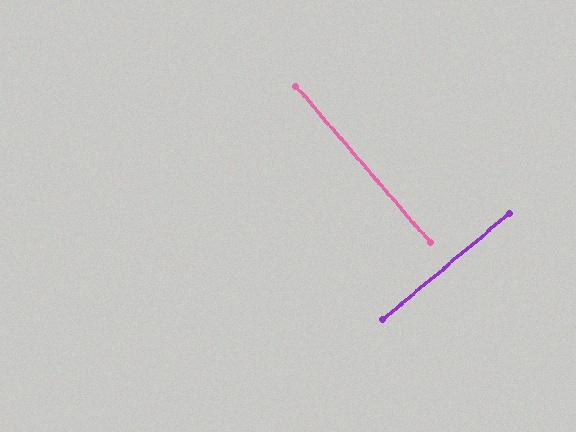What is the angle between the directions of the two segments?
Approximately 89 degrees.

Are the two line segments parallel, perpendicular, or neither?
Perpendicular — they meet at approximately 89°.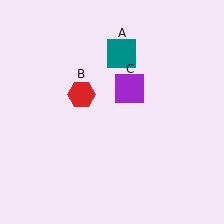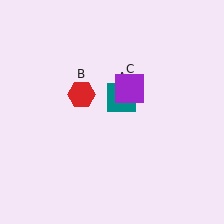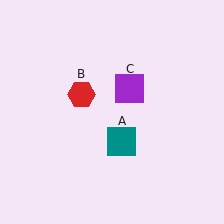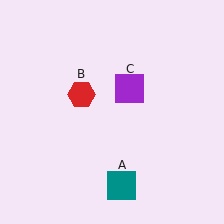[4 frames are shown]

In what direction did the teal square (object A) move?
The teal square (object A) moved down.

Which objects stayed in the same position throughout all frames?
Red hexagon (object B) and purple square (object C) remained stationary.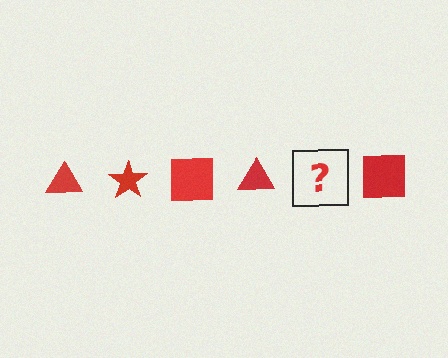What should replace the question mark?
The question mark should be replaced with a red star.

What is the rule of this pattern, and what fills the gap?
The rule is that the pattern cycles through triangle, star, square shapes in red. The gap should be filled with a red star.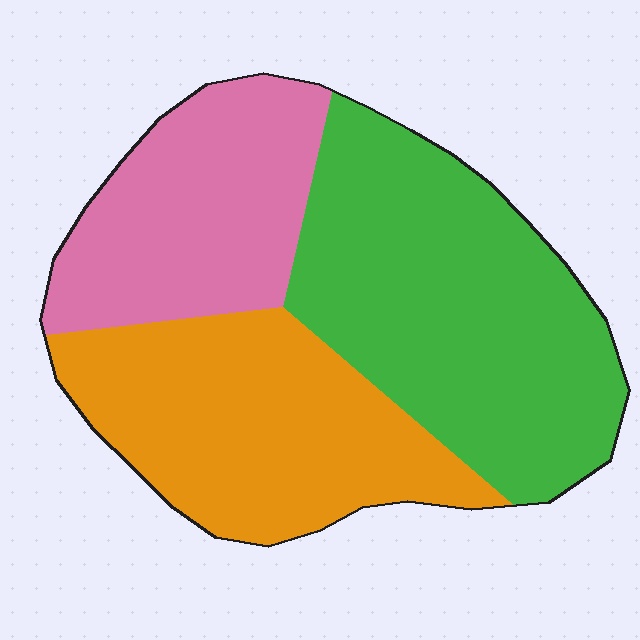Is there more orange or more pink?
Orange.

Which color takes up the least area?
Pink, at roughly 25%.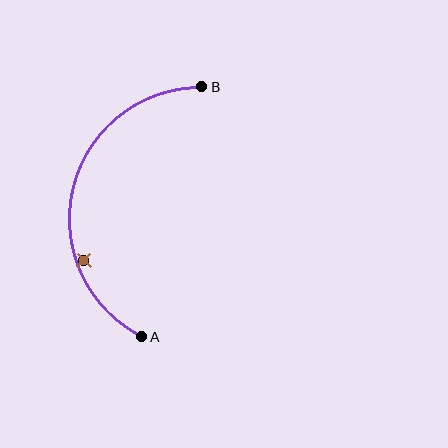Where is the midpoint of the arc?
The arc midpoint is the point on the curve farthest from the straight line joining A and B. It sits to the left of that line.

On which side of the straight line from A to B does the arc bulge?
The arc bulges to the left of the straight line connecting A and B.